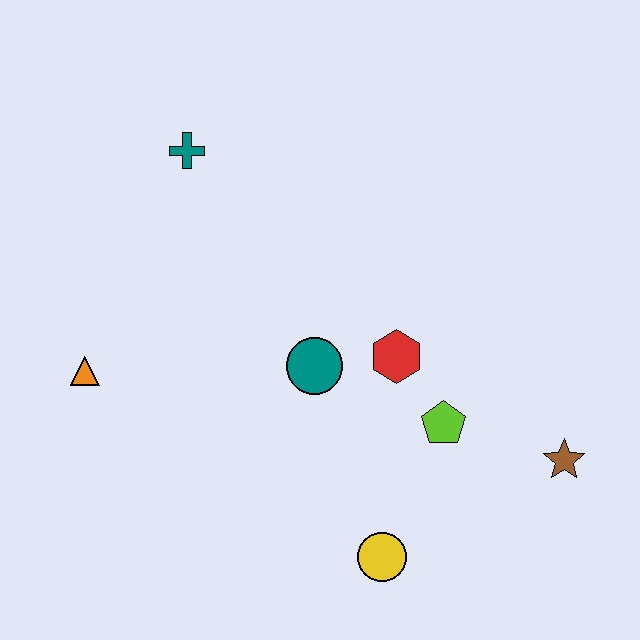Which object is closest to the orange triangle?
The teal circle is closest to the orange triangle.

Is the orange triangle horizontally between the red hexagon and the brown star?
No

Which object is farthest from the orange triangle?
The brown star is farthest from the orange triangle.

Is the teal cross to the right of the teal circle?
No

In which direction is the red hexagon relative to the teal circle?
The red hexagon is to the right of the teal circle.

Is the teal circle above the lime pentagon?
Yes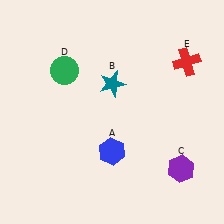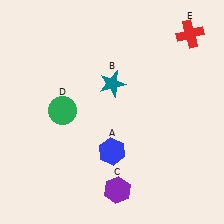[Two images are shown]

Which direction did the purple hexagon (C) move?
The purple hexagon (C) moved left.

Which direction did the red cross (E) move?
The red cross (E) moved up.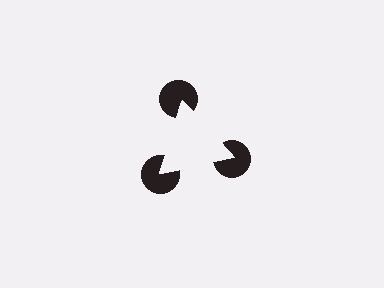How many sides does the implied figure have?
3 sides.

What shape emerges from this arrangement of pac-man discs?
An illusory triangle — its edges are inferred from the aligned wedge cuts in the pac-man discs, not physically drawn.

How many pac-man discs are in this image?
There are 3 — one at each vertex of the illusory triangle.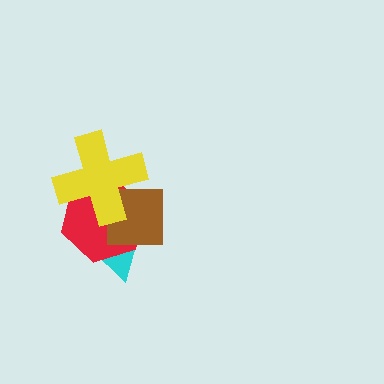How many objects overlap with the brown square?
3 objects overlap with the brown square.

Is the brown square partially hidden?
Yes, it is partially covered by another shape.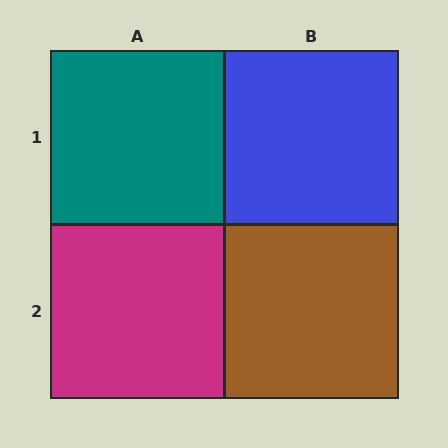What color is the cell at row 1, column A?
Teal.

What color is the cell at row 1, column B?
Blue.